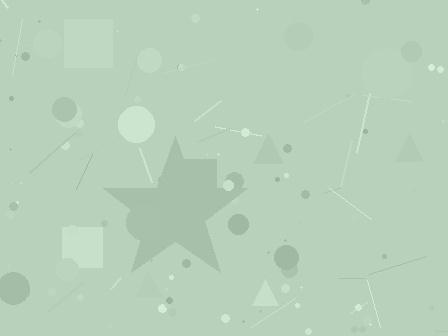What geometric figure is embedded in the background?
A star is embedded in the background.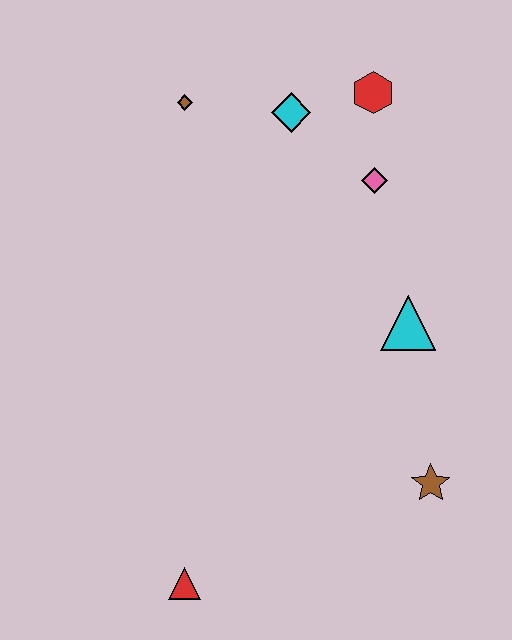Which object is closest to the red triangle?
The brown star is closest to the red triangle.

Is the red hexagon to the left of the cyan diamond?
No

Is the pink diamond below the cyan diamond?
Yes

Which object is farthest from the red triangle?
The red hexagon is farthest from the red triangle.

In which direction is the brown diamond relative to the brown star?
The brown diamond is above the brown star.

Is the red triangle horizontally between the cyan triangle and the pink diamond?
No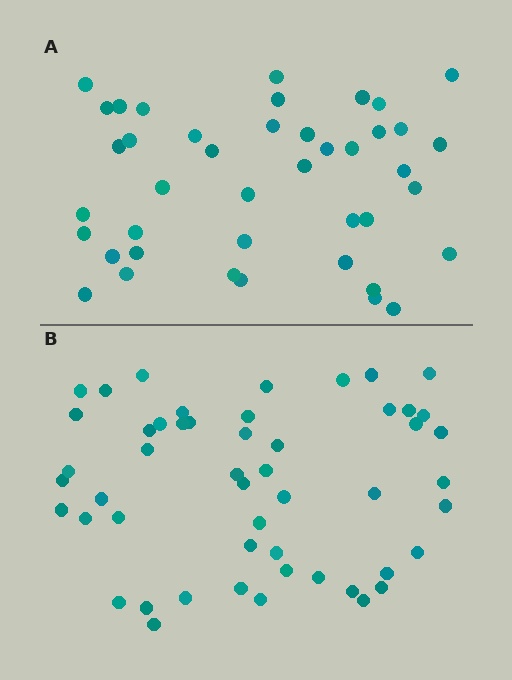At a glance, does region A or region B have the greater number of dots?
Region B (the bottom region) has more dots.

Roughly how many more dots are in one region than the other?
Region B has roughly 8 or so more dots than region A.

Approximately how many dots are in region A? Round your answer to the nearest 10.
About 40 dots. (The exact count is 42, which rounds to 40.)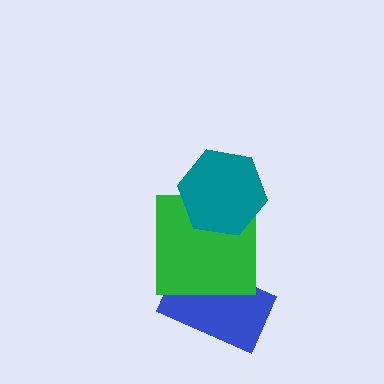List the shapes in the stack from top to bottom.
From top to bottom: the teal hexagon, the green square, the blue rectangle.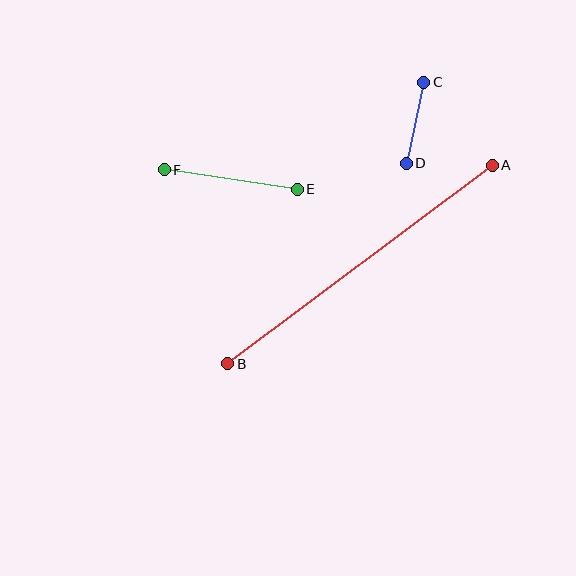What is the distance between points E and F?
The distance is approximately 135 pixels.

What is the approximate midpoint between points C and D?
The midpoint is at approximately (415, 123) pixels.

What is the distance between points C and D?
The distance is approximately 83 pixels.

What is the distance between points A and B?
The distance is approximately 330 pixels.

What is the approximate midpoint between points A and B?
The midpoint is at approximately (360, 265) pixels.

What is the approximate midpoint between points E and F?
The midpoint is at approximately (231, 180) pixels.